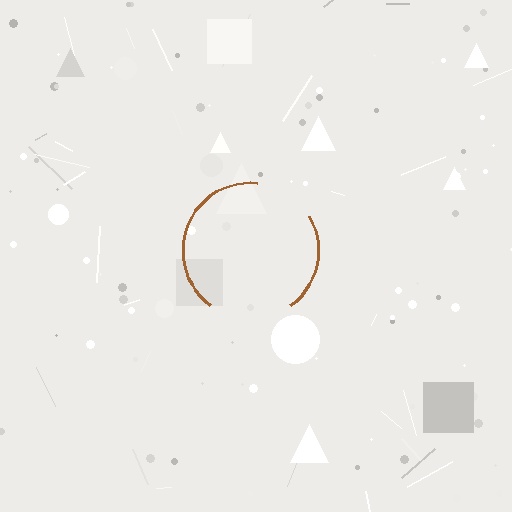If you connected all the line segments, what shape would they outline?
They would outline a circle.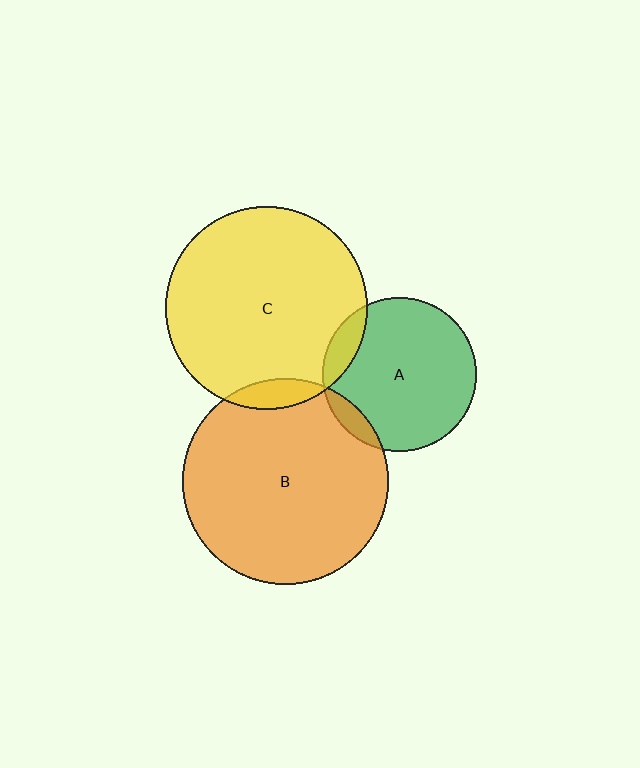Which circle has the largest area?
Circle B (orange).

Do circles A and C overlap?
Yes.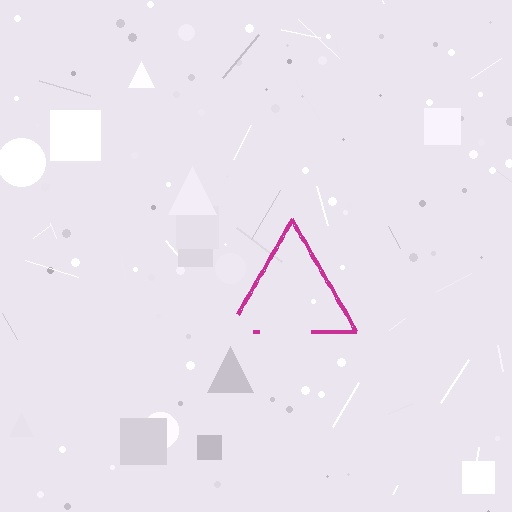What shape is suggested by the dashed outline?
The dashed outline suggests a triangle.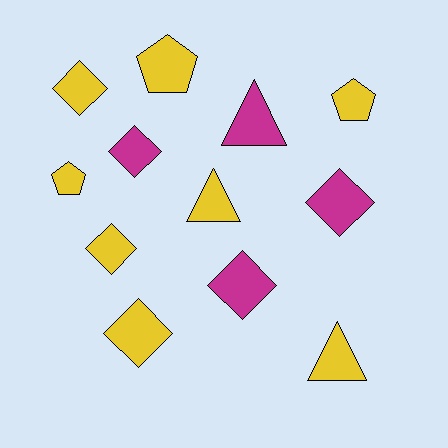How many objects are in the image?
There are 12 objects.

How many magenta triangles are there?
There is 1 magenta triangle.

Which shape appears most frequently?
Diamond, with 6 objects.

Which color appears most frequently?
Yellow, with 8 objects.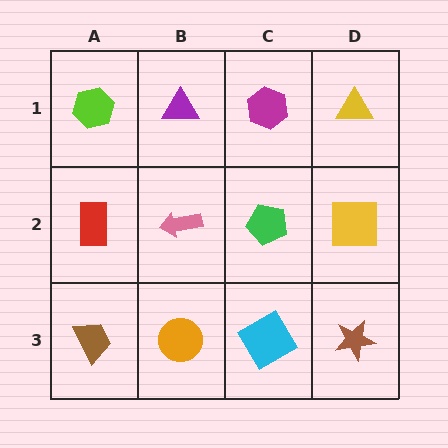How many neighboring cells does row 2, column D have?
3.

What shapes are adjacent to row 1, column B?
A pink arrow (row 2, column B), a lime hexagon (row 1, column A), a magenta hexagon (row 1, column C).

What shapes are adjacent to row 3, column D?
A yellow square (row 2, column D), a cyan diamond (row 3, column C).